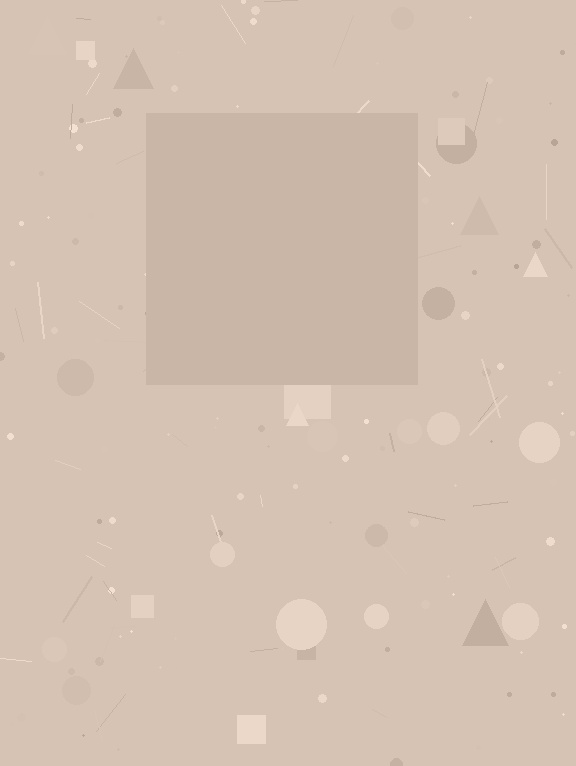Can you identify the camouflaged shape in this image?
The camouflaged shape is a square.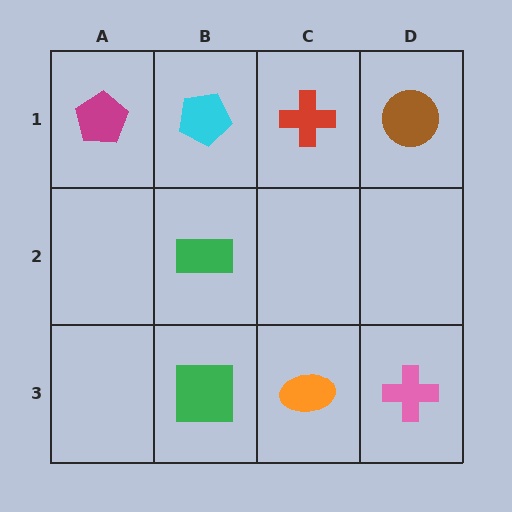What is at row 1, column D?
A brown circle.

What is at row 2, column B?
A green rectangle.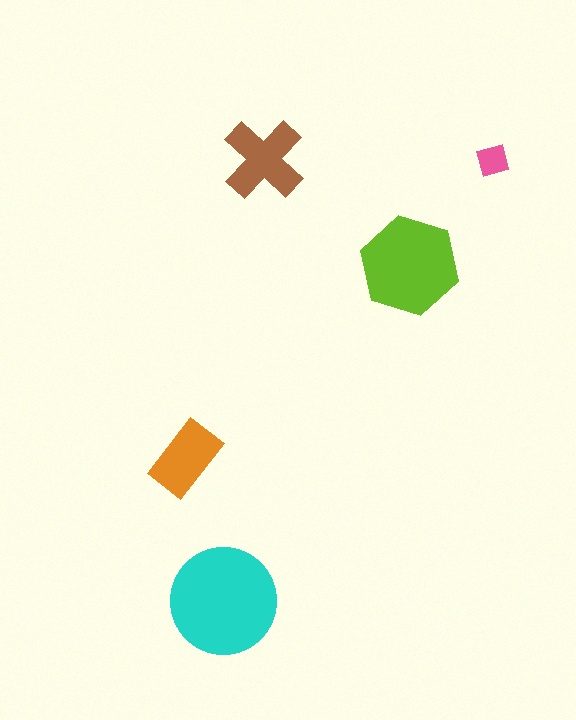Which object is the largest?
The cyan circle.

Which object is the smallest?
The pink square.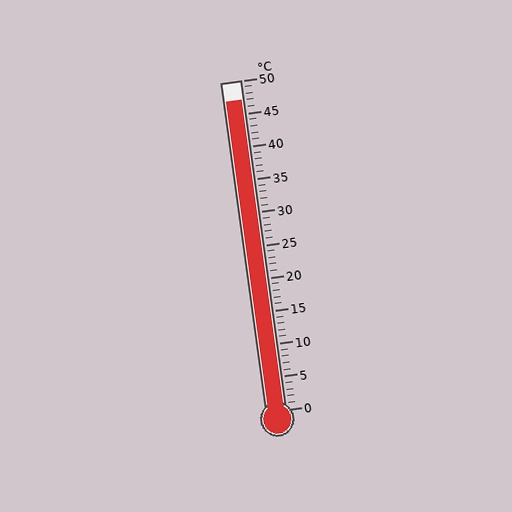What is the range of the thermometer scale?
The thermometer scale ranges from 0°C to 50°C.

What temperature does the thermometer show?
The thermometer shows approximately 47°C.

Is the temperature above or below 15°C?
The temperature is above 15°C.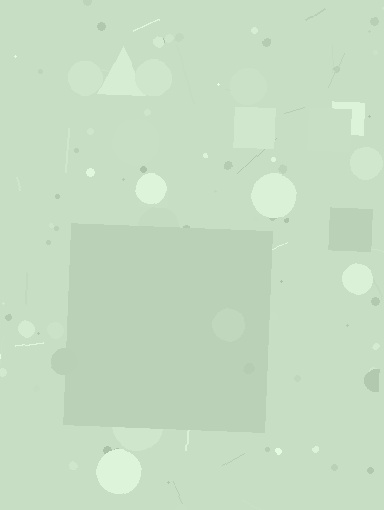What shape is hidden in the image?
A square is hidden in the image.